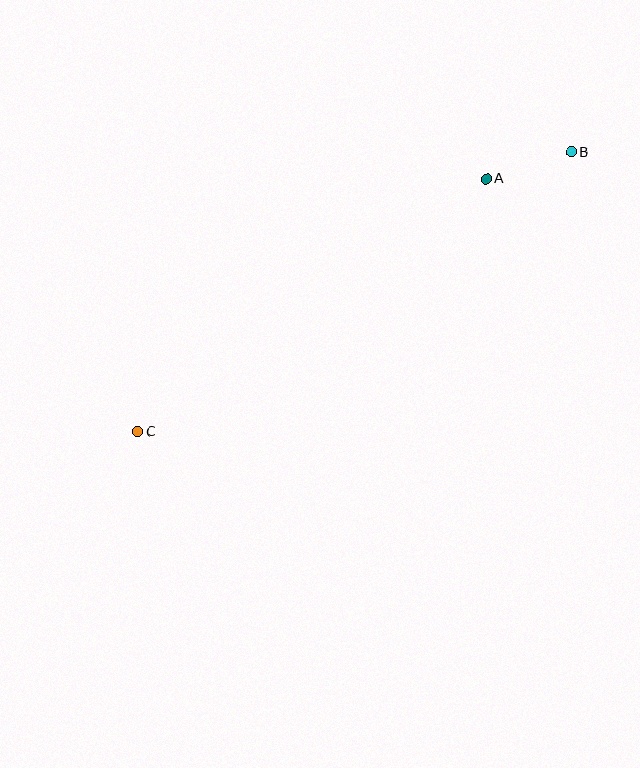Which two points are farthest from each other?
Points B and C are farthest from each other.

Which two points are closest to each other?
Points A and B are closest to each other.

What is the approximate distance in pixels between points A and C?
The distance between A and C is approximately 431 pixels.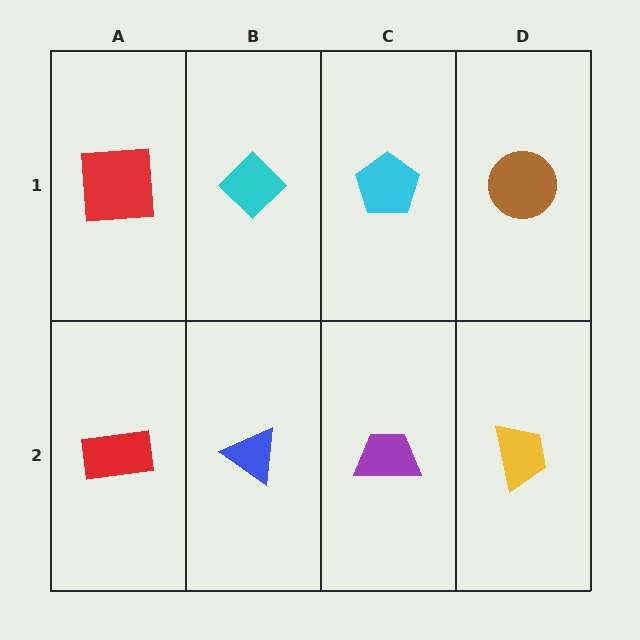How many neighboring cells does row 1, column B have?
3.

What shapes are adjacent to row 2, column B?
A cyan diamond (row 1, column B), a red rectangle (row 2, column A), a purple trapezoid (row 2, column C).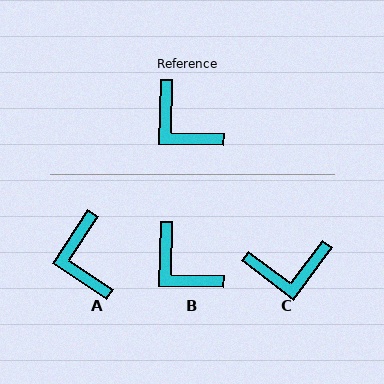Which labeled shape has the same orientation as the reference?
B.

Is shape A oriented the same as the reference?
No, it is off by about 32 degrees.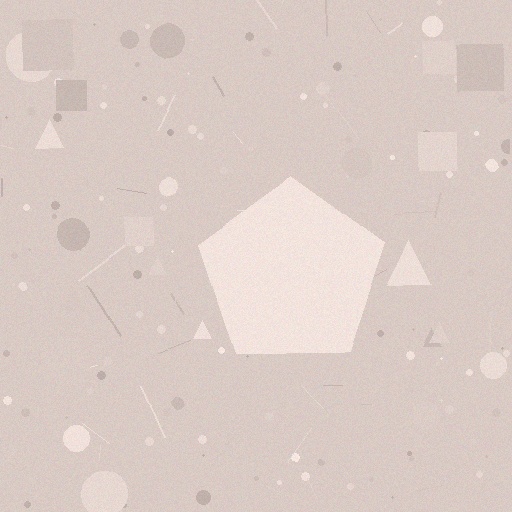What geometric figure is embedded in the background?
A pentagon is embedded in the background.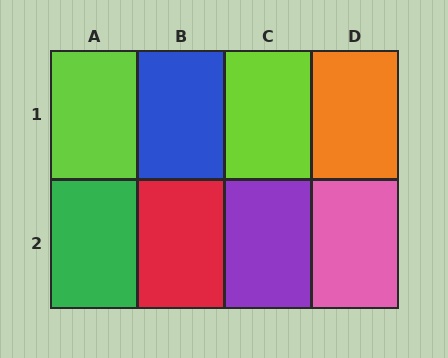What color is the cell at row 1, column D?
Orange.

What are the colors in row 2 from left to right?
Green, red, purple, pink.